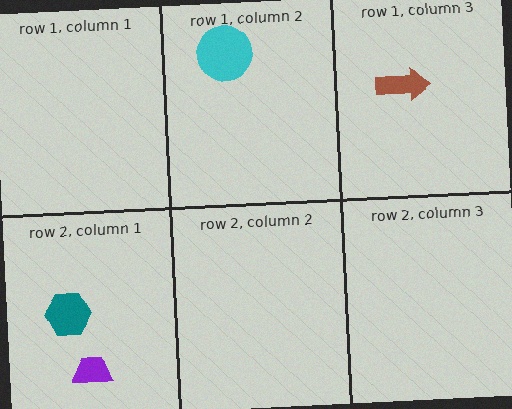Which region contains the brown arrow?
The row 1, column 3 region.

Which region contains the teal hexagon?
The row 2, column 1 region.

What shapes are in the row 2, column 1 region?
The purple trapezoid, the teal hexagon.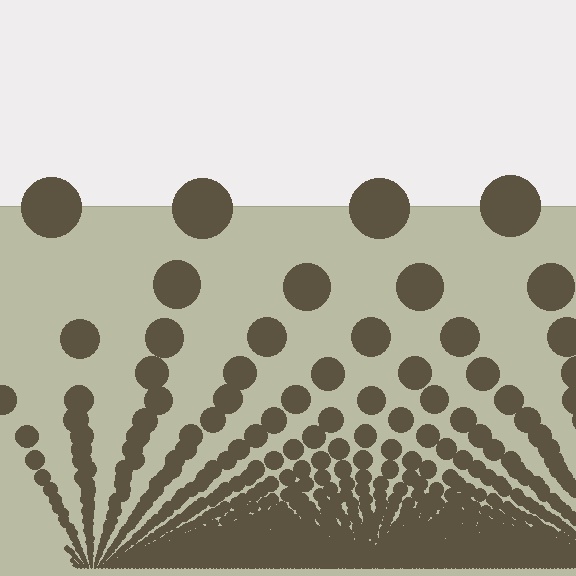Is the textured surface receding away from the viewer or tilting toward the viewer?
The surface appears to tilt toward the viewer. Texture elements get larger and sparser toward the top.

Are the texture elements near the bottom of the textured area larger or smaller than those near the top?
Smaller. The gradient is inverted — elements near the bottom are smaller and denser.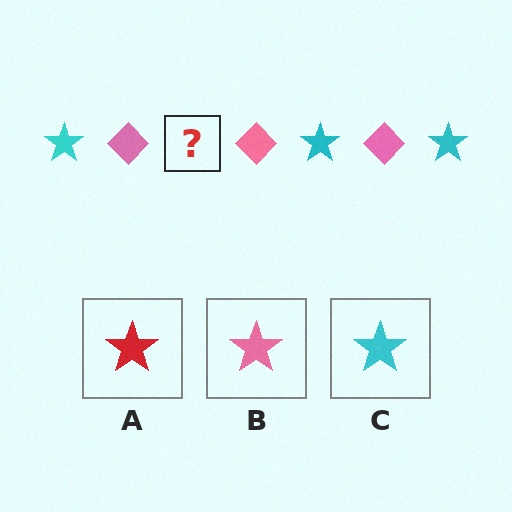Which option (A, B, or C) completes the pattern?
C.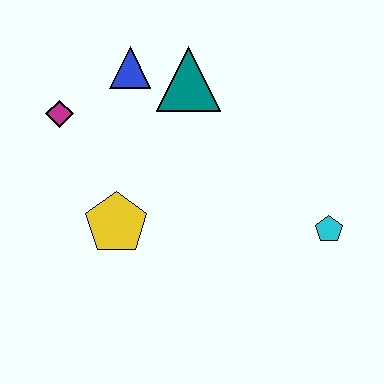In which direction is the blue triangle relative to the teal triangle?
The blue triangle is to the left of the teal triangle.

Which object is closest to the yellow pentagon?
The magenta diamond is closest to the yellow pentagon.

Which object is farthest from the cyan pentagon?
The magenta diamond is farthest from the cyan pentagon.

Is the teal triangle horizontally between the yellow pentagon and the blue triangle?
No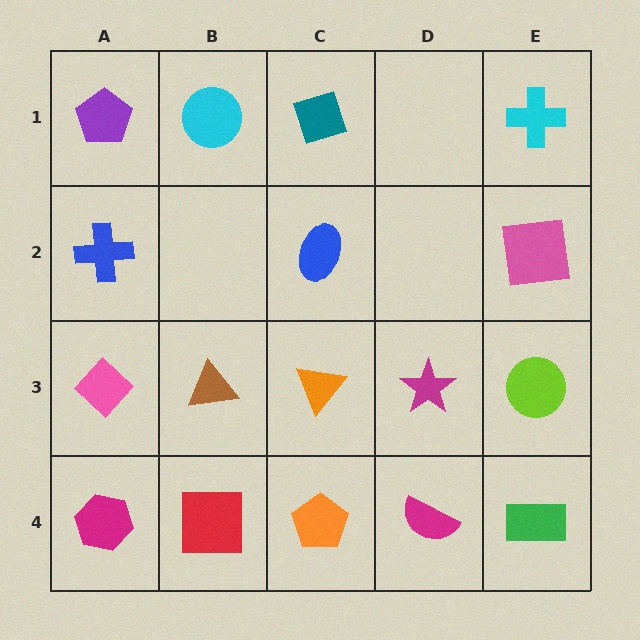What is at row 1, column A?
A purple pentagon.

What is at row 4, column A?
A magenta hexagon.